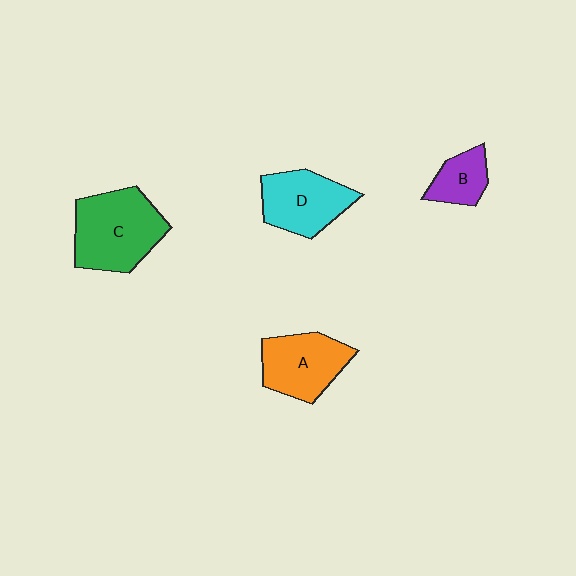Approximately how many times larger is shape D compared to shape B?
Approximately 1.8 times.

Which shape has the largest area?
Shape C (green).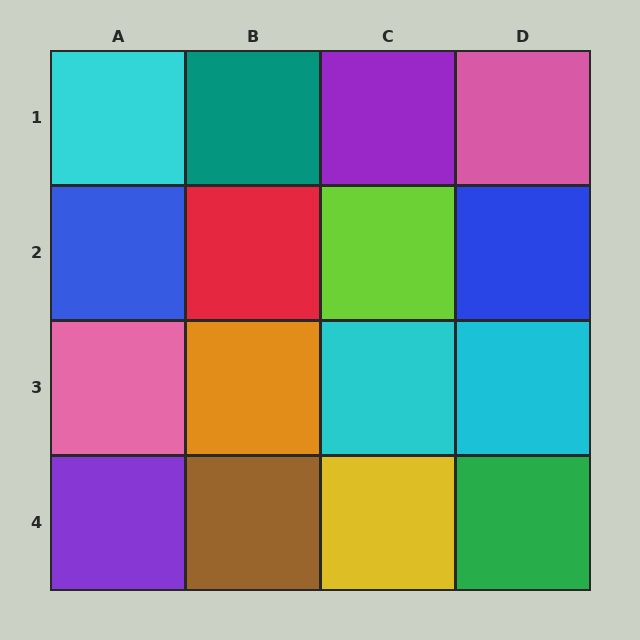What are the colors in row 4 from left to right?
Purple, brown, yellow, green.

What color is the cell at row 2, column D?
Blue.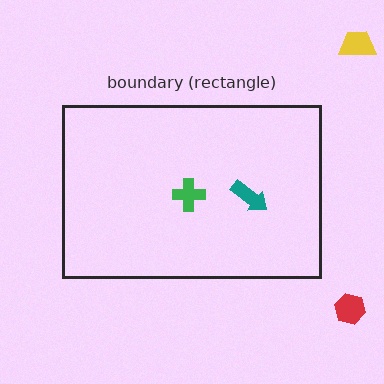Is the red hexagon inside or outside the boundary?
Outside.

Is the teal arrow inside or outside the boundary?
Inside.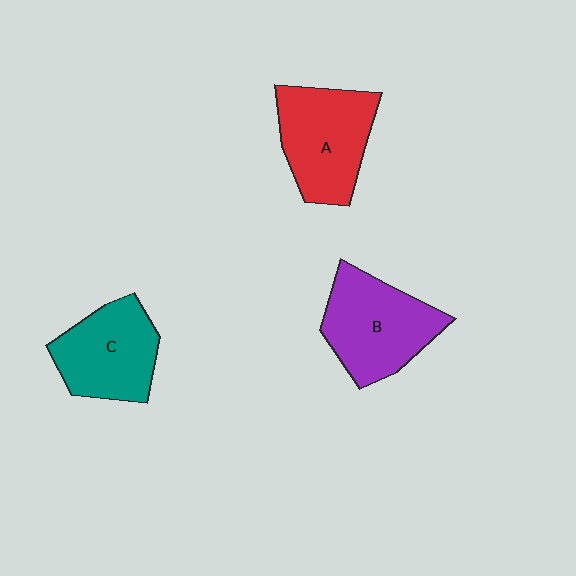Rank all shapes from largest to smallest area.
From largest to smallest: B (purple), A (red), C (teal).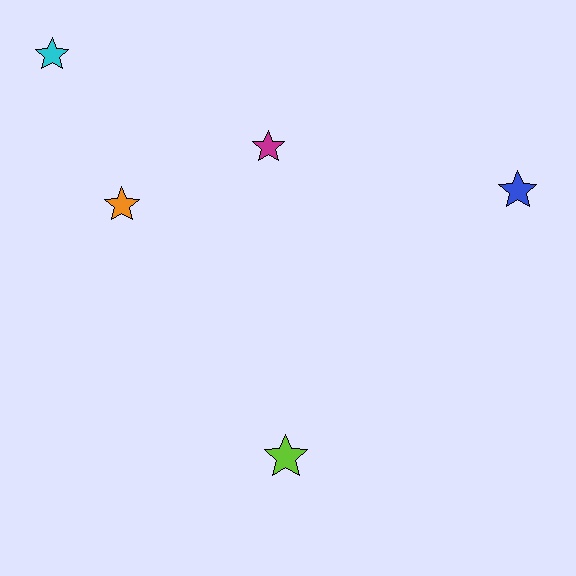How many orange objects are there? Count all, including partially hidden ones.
There is 1 orange object.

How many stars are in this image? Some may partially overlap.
There are 5 stars.